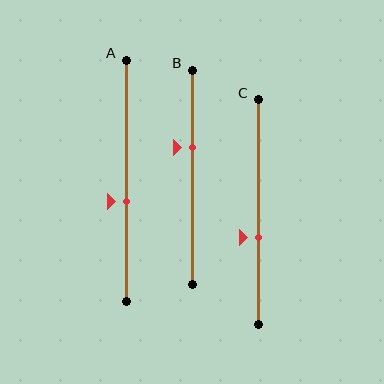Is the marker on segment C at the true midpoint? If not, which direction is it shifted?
No, the marker on segment C is shifted downward by about 11% of the segment length.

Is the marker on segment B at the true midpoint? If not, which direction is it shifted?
No, the marker on segment B is shifted upward by about 14% of the segment length.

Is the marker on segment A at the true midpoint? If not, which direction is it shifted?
No, the marker on segment A is shifted downward by about 9% of the segment length.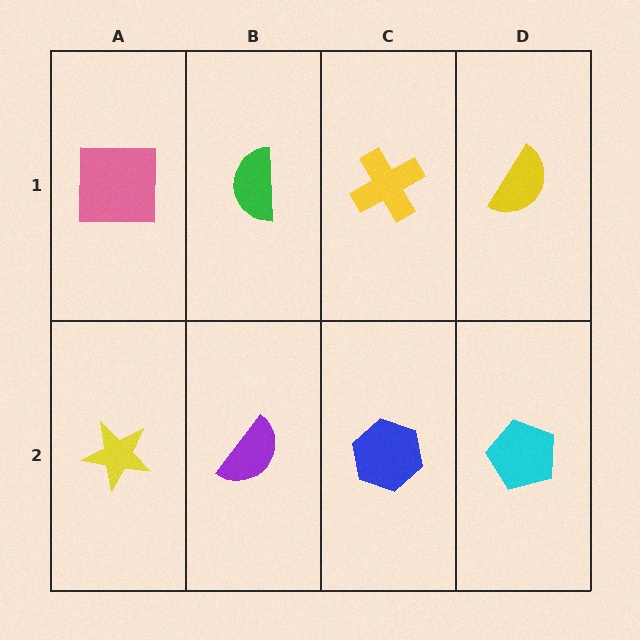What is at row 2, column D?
A cyan pentagon.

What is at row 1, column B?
A green semicircle.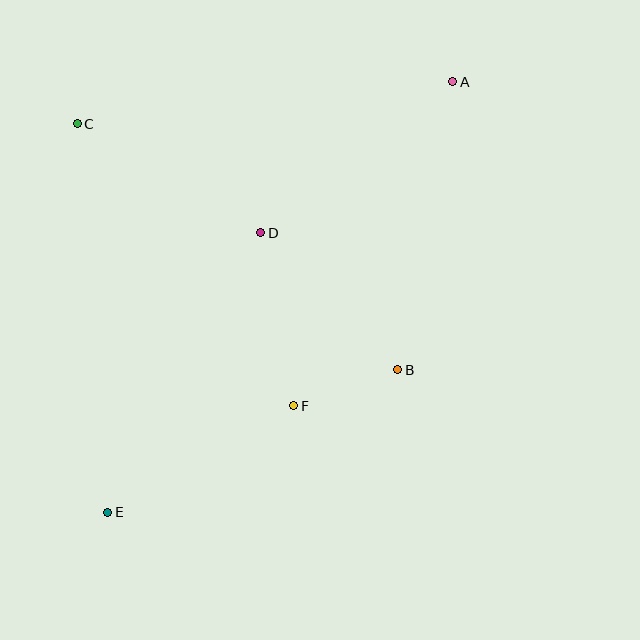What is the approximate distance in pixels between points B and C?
The distance between B and C is approximately 404 pixels.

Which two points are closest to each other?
Points B and F are closest to each other.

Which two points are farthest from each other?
Points A and E are farthest from each other.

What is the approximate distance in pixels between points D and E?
The distance between D and E is approximately 319 pixels.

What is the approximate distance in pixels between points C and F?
The distance between C and F is approximately 356 pixels.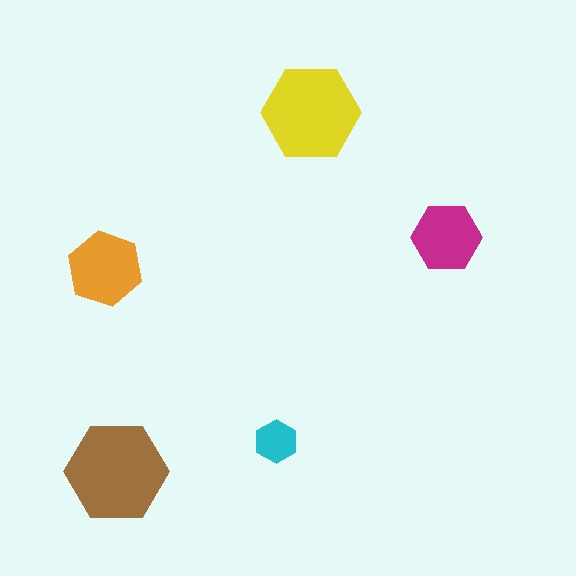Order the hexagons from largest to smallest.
the brown one, the yellow one, the orange one, the magenta one, the cyan one.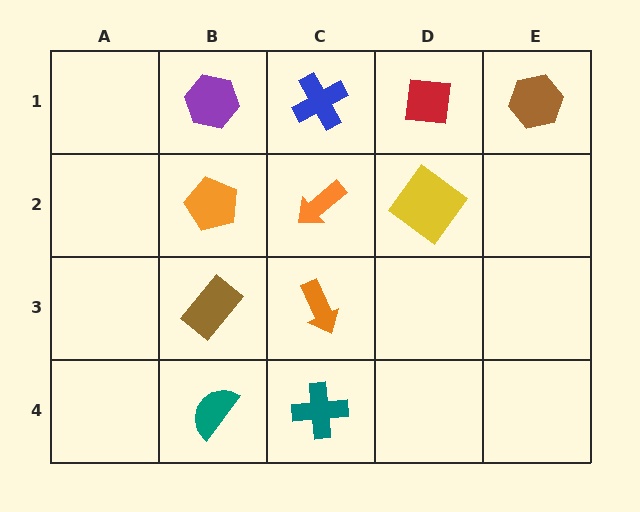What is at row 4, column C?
A teal cross.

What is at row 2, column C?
An orange arrow.